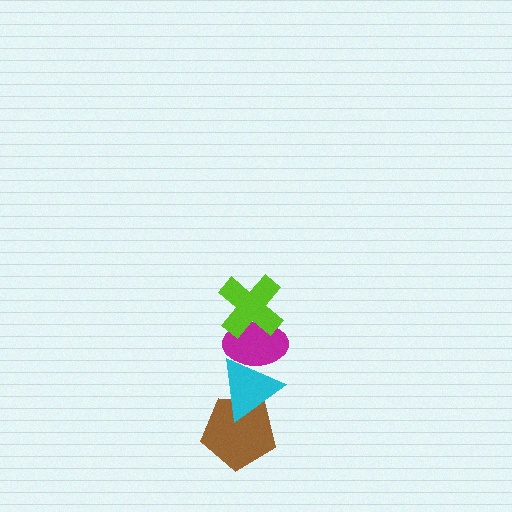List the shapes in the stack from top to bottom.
From top to bottom: the lime cross, the magenta ellipse, the cyan triangle, the brown pentagon.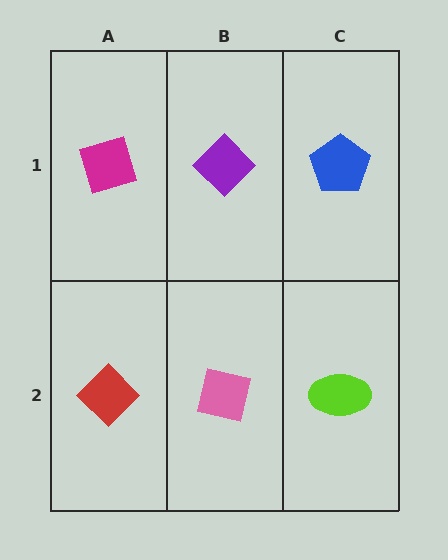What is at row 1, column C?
A blue pentagon.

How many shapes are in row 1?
3 shapes.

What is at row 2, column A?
A red diamond.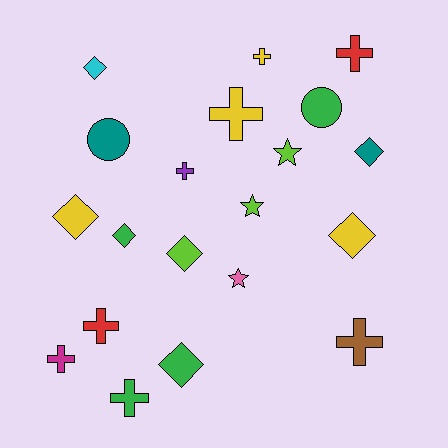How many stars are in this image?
There are 3 stars.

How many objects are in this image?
There are 20 objects.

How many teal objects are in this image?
There are 2 teal objects.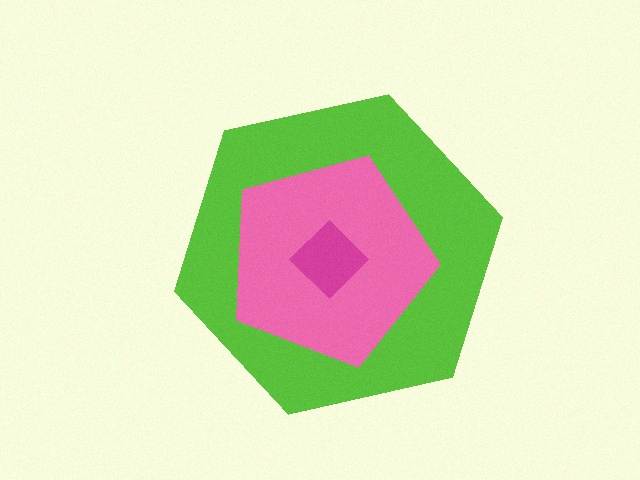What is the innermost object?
The magenta diamond.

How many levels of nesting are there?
3.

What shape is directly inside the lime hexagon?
The pink pentagon.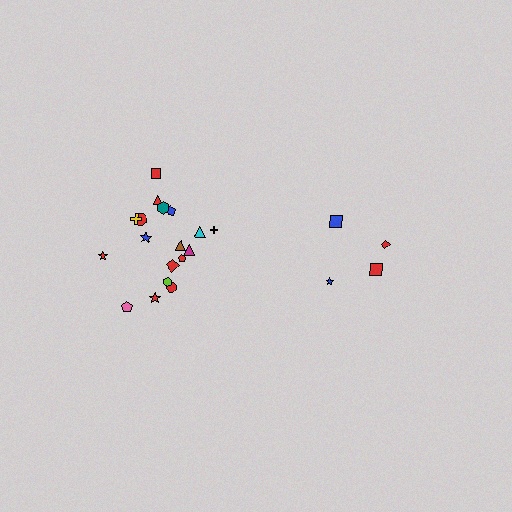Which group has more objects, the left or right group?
The left group.